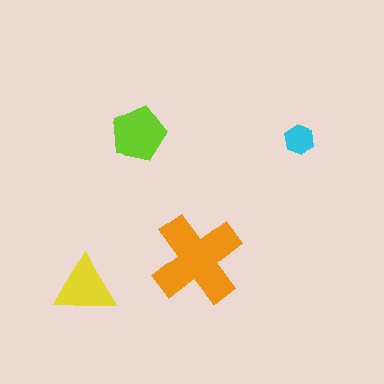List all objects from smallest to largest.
The cyan hexagon, the yellow triangle, the lime pentagon, the orange cross.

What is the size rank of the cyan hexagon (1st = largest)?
4th.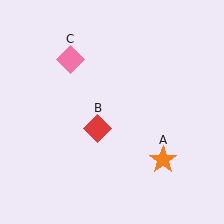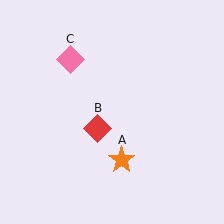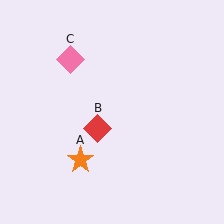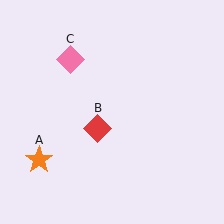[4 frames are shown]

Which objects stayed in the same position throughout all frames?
Red diamond (object B) and pink diamond (object C) remained stationary.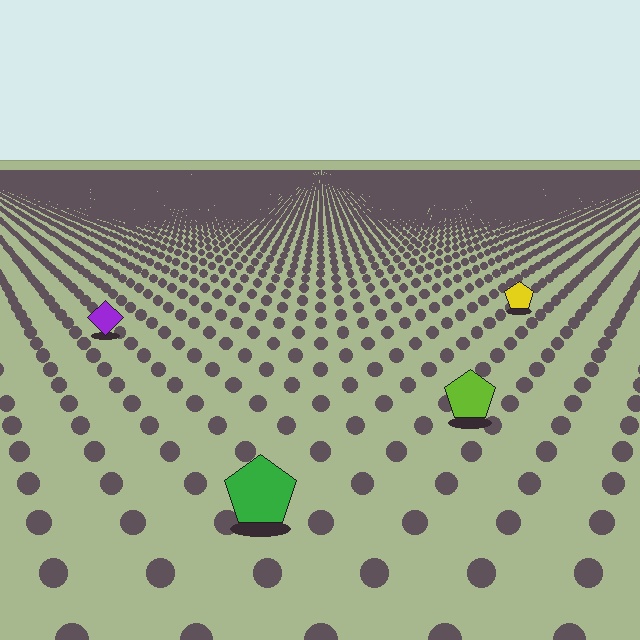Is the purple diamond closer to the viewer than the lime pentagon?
No. The lime pentagon is closer — you can tell from the texture gradient: the ground texture is coarser near it.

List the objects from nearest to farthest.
From nearest to farthest: the green pentagon, the lime pentagon, the purple diamond, the yellow pentagon.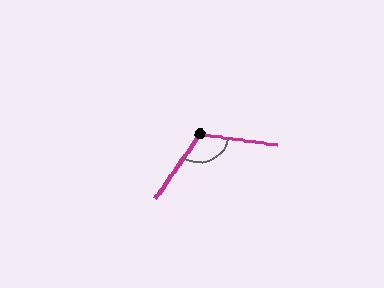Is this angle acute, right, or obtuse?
It is obtuse.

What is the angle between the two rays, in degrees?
Approximately 117 degrees.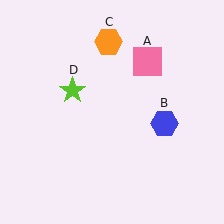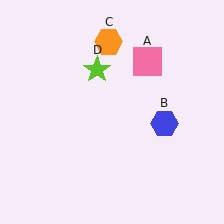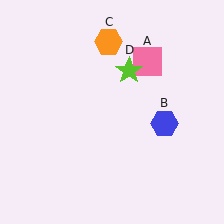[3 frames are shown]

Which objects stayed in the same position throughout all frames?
Pink square (object A) and blue hexagon (object B) and orange hexagon (object C) remained stationary.